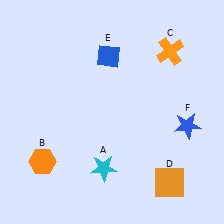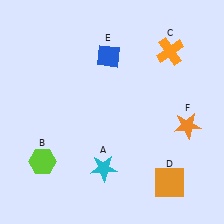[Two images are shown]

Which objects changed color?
B changed from orange to lime. F changed from blue to orange.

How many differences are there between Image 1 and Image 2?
There are 2 differences between the two images.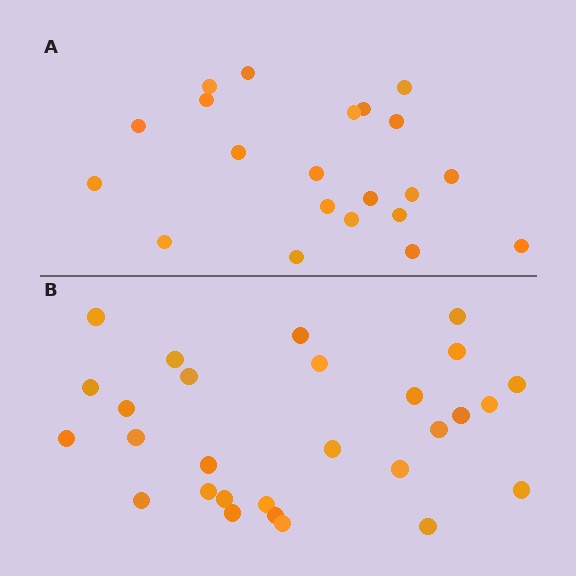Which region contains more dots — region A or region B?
Region B (the bottom region) has more dots.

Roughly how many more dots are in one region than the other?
Region B has roughly 8 or so more dots than region A.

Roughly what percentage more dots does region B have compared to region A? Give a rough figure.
About 35% more.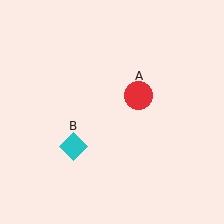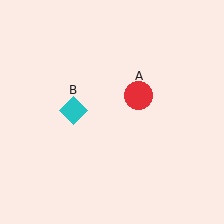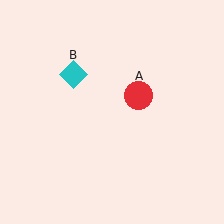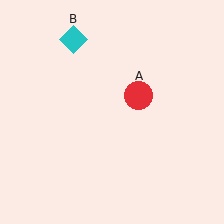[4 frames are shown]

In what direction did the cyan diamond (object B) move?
The cyan diamond (object B) moved up.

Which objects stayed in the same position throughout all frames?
Red circle (object A) remained stationary.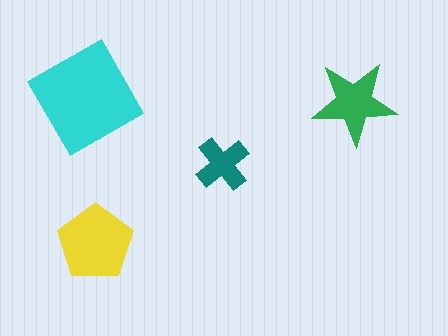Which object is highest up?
The cyan square is topmost.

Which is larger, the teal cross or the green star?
The green star.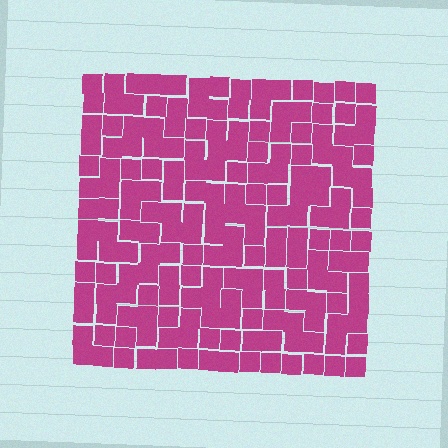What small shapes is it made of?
It is made of small squares.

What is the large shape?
The large shape is a square.